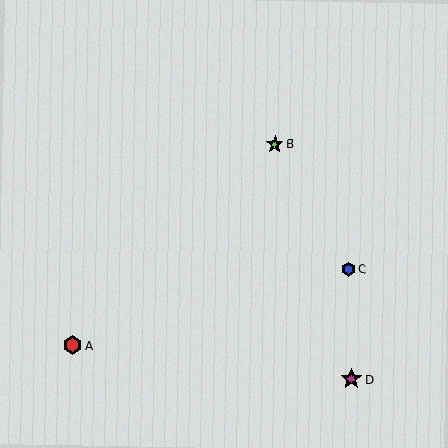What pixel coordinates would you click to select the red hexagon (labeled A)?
Click at (73, 346) to select the red hexagon A.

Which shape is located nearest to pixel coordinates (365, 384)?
The magenta star (labeled D) at (352, 379) is nearest to that location.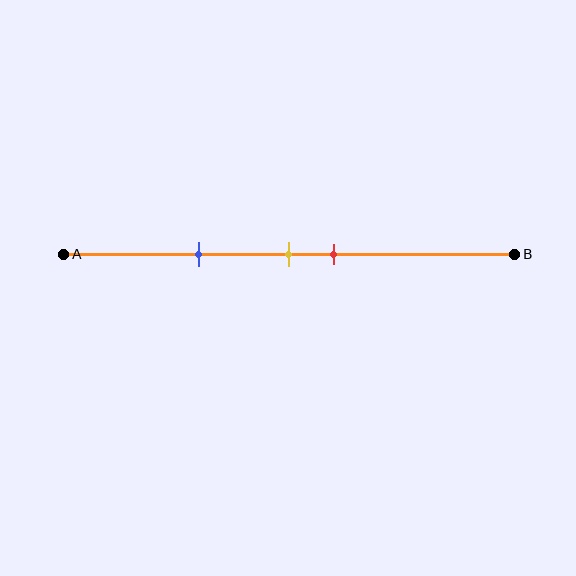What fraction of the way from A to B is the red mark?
The red mark is approximately 60% (0.6) of the way from A to B.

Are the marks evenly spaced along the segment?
No, the marks are not evenly spaced.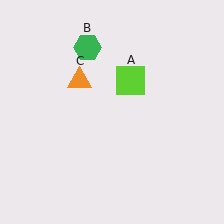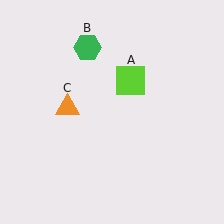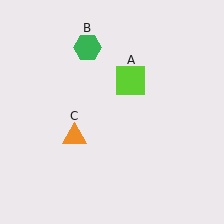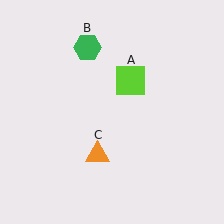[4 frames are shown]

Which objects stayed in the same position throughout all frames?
Lime square (object A) and green hexagon (object B) remained stationary.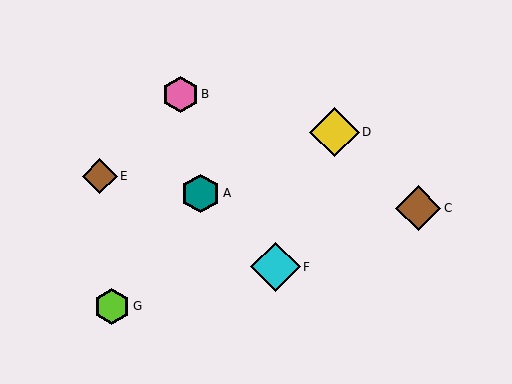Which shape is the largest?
The yellow diamond (labeled D) is the largest.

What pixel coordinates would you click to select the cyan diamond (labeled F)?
Click at (275, 267) to select the cyan diamond F.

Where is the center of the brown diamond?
The center of the brown diamond is at (100, 176).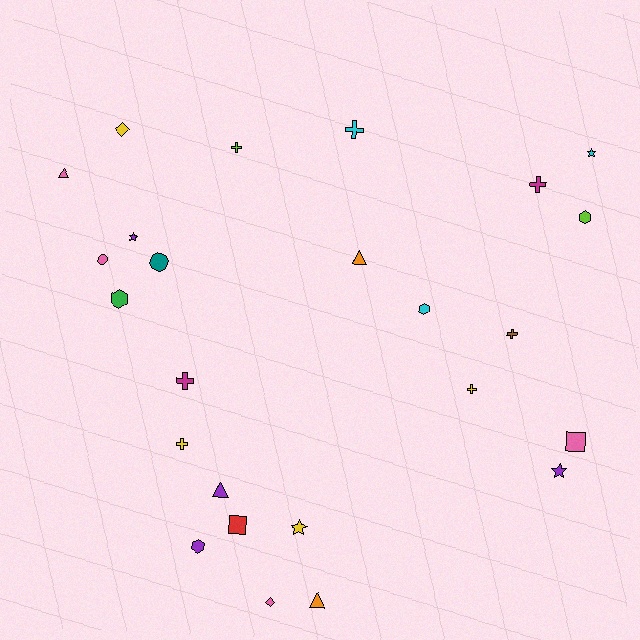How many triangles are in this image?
There are 4 triangles.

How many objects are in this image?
There are 25 objects.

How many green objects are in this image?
There is 1 green object.